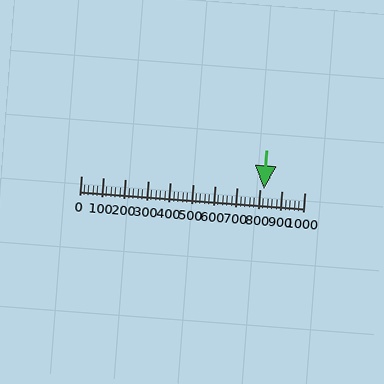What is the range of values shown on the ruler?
The ruler shows values from 0 to 1000.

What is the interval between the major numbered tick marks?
The major tick marks are spaced 100 units apart.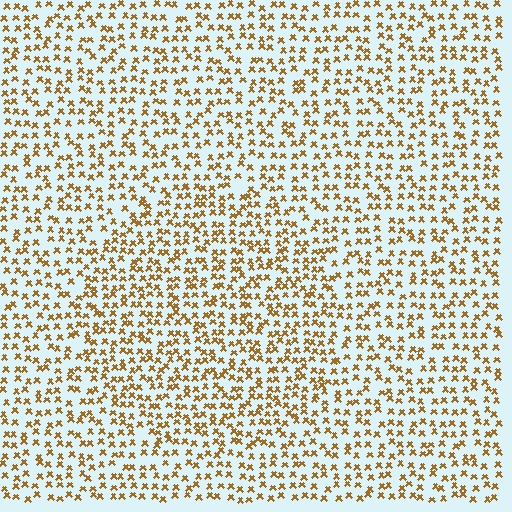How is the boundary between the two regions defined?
The boundary is defined by a change in element density (approximately 1.4x ratio). All elements are the same color, size, and shape.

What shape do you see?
I see a circle.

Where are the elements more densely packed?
The elements are more densely packed inside the circle boundary.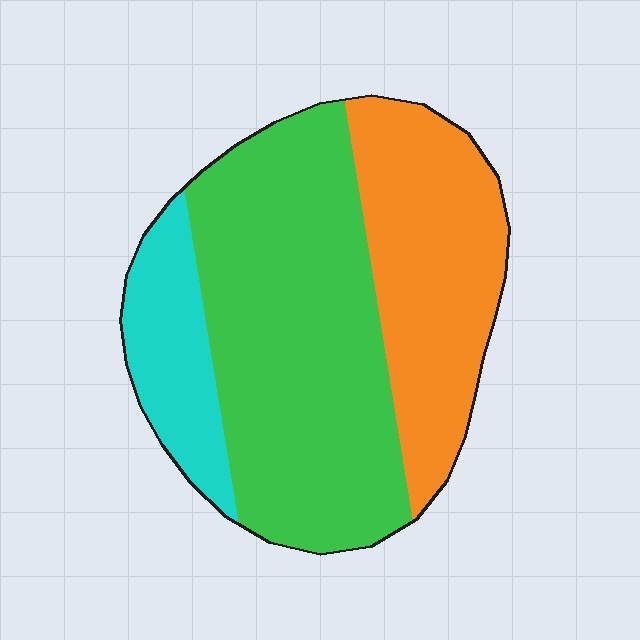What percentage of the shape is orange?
Orange covers about 30% of the shape.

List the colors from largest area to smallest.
From largest to smallest: green, orange, cyan.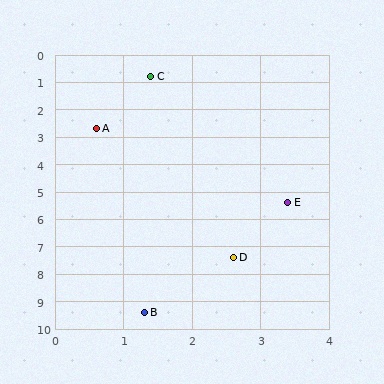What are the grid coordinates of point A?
Point A is at approximately (0.6, 2.7).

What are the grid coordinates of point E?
Point E is at approximately (3.4, 5.4).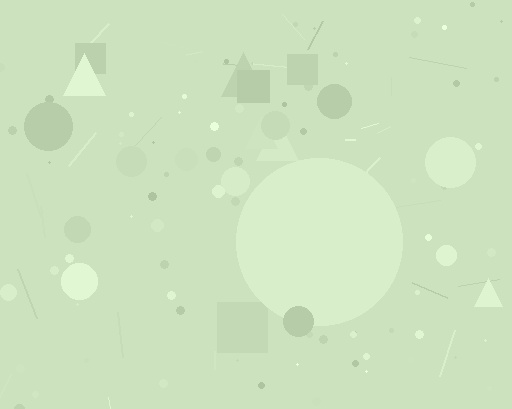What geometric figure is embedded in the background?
A circle is embedded in the background.